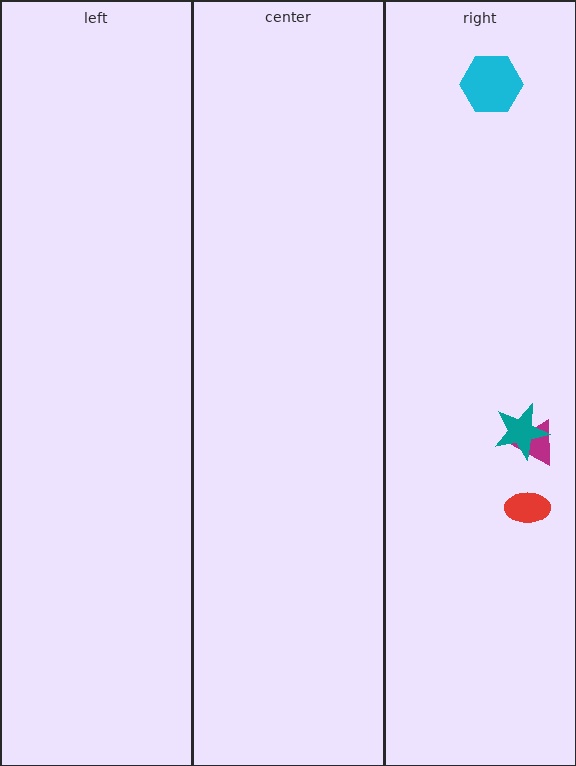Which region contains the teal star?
The right region.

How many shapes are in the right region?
4.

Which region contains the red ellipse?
The right region.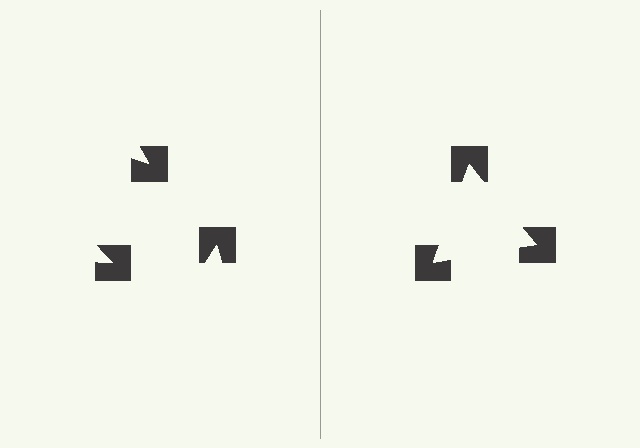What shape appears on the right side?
An illusory triangle.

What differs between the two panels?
The notched squares are positioned identically on both sides; only the wedge orientations differ. On the right they align to a triangle; on the left they are misaligned.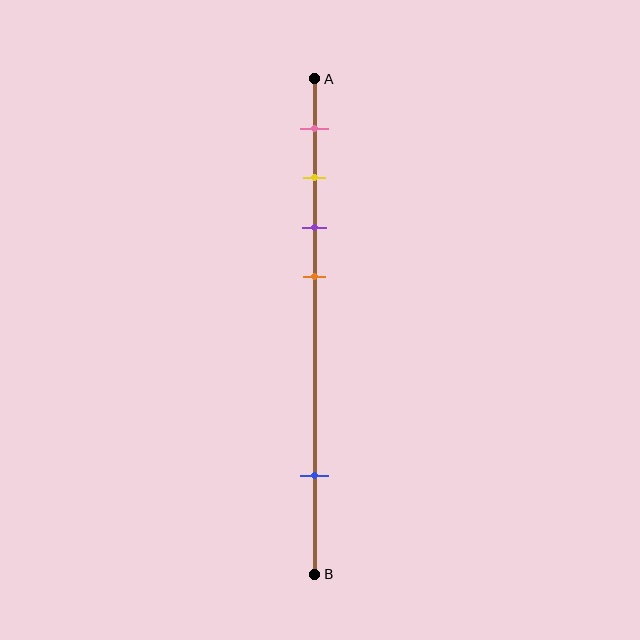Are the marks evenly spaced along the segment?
No, the marks are not evenly spaced.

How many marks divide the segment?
There are 5 marks dividing the segment.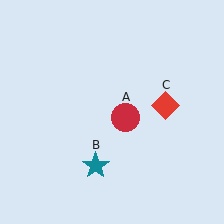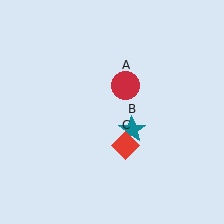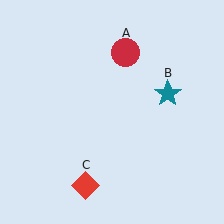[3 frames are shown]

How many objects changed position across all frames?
3 objects changed position: red circle (object A), teal star (object B), red diamond (object C).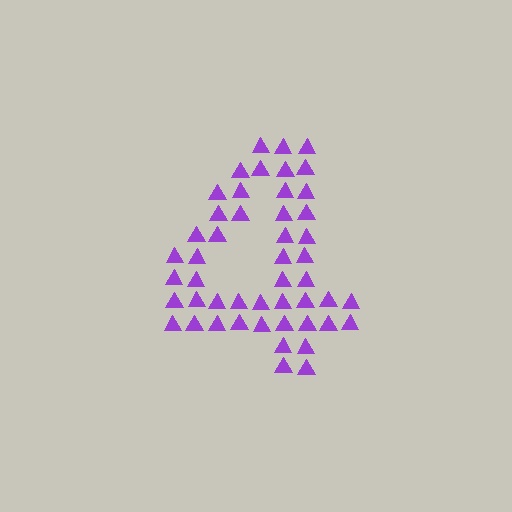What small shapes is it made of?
It is made of small triangles.